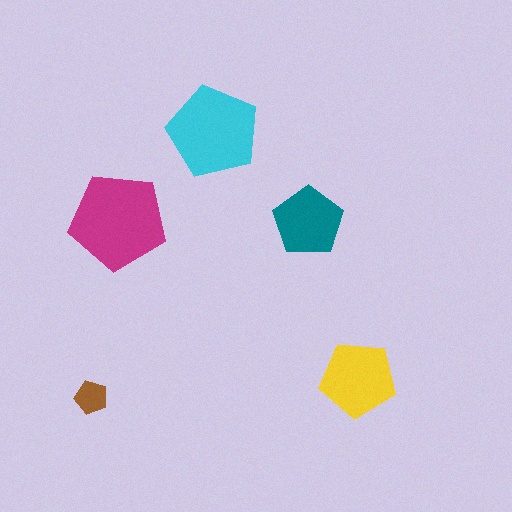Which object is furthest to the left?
The brown pentagon is leftmost.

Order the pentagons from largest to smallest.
the magenta one, the cyan one, the yellow one, the teal one, the brown one.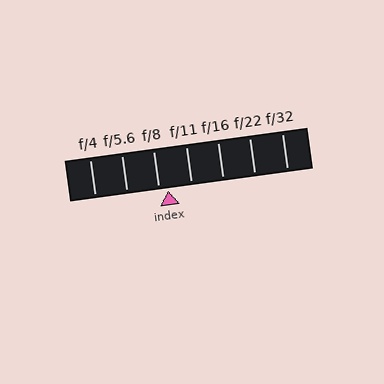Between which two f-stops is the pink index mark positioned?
The index mark is between f/8 and f/11.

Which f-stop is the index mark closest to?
The index mark is closest to f/8.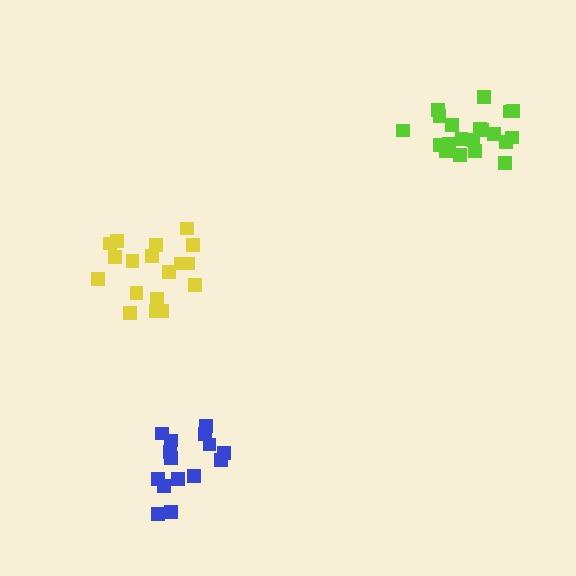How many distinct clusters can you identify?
There are 3 distinct clusters.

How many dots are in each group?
Group 1: 20 dots, Group 2: 18 dots, Group 3: 15 dots (53 total).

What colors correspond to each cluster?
The clusters are colored: lime, yellow, blue.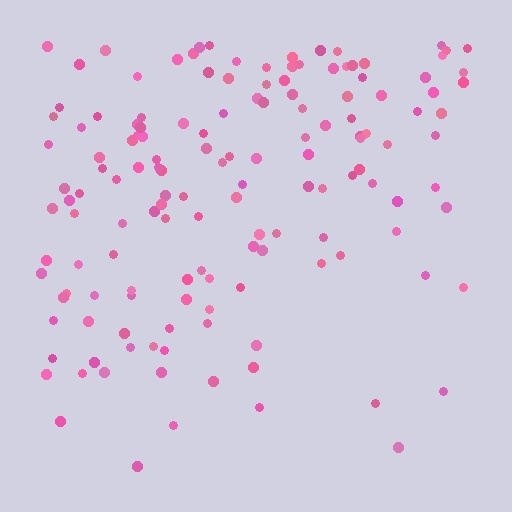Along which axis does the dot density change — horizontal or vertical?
Vertical.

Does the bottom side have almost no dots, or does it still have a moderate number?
Still a moderate number, just noticeably fewer than the top.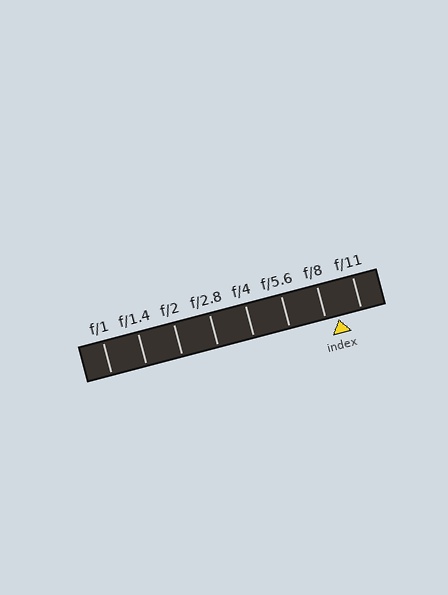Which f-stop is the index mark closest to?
The index mark is closest to f/8.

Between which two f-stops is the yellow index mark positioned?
The index mark is between f/8 and f/11.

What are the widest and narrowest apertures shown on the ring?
The widest aperture shown is f/1 and the narrowest is f/11.